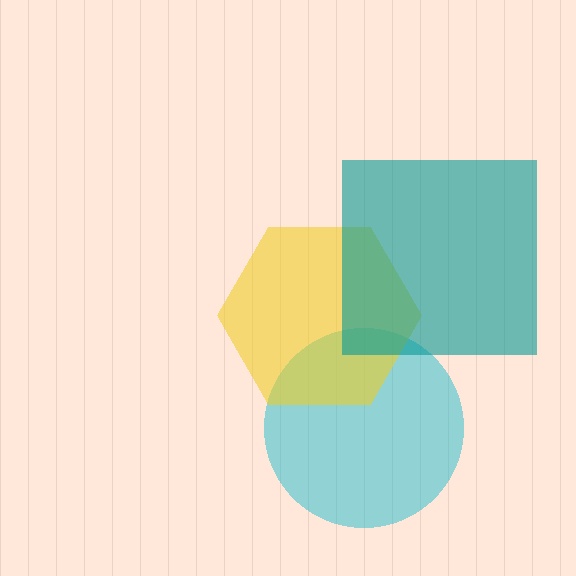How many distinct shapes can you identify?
There are 3 distinct shapes: a cyan circle, a yellow hexagon, a teal square.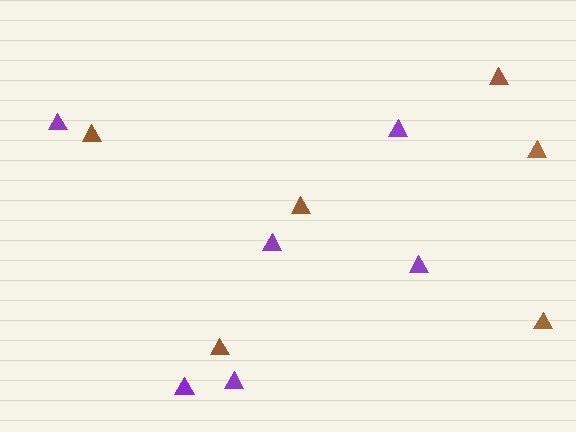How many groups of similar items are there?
There are 2 groups: one group of purple triangles (6) and one group of brown triangles (6).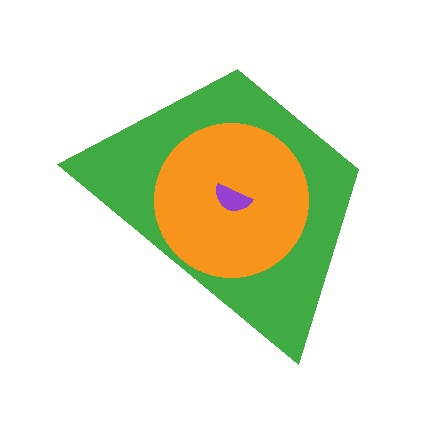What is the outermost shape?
The green trapezoid.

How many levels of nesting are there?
3.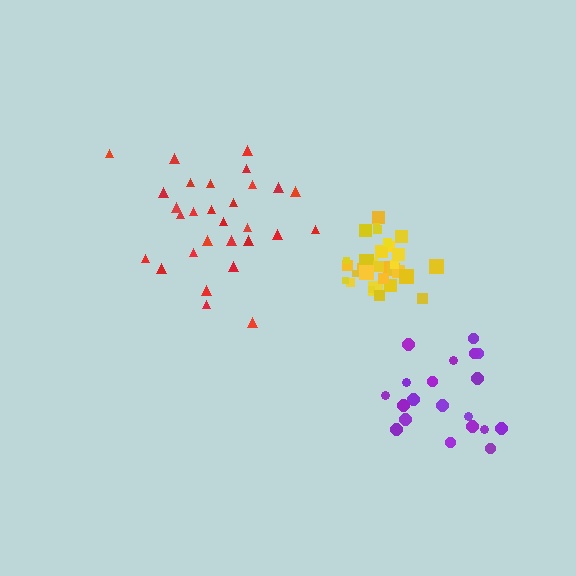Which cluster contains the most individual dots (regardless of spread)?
Yellow (31).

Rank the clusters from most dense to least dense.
yellow, red, purple.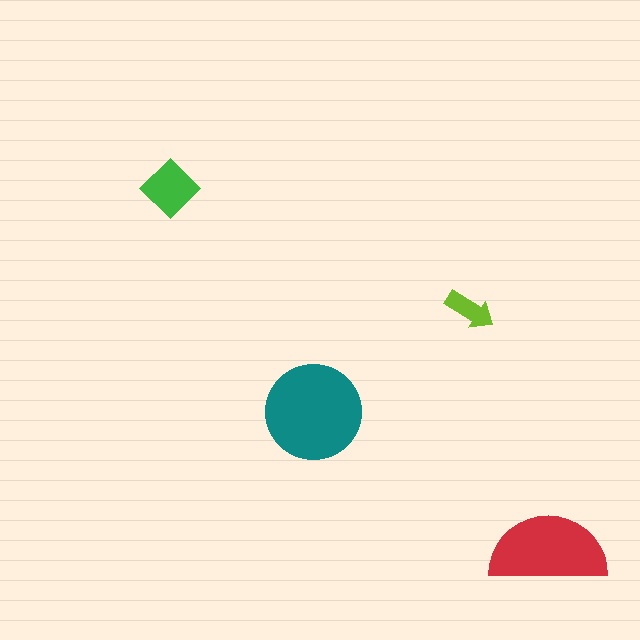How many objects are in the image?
There are 4 objects in the image.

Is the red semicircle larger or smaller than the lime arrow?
Larger.